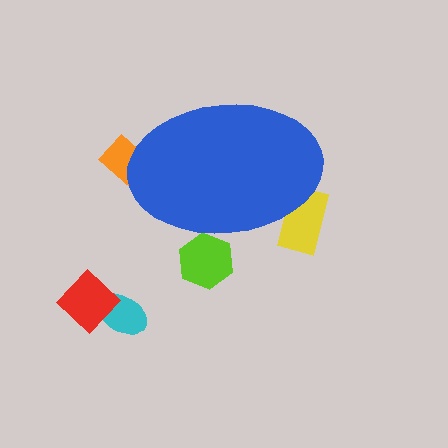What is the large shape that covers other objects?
A blue ellipse.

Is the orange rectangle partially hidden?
Yes, the orange rectangle is partially hidden behind the blue ellipse.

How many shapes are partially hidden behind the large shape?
3 shapes are partially hidden.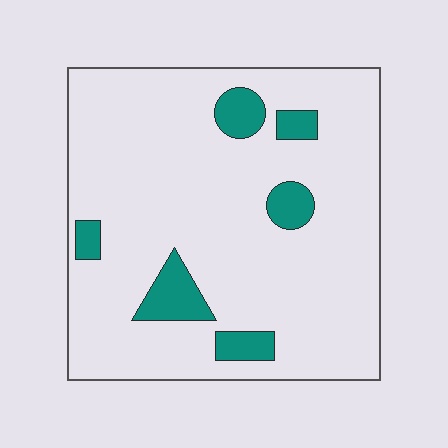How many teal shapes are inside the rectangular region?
6.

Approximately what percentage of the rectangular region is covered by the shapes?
Approximately 10%.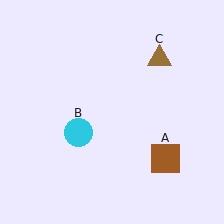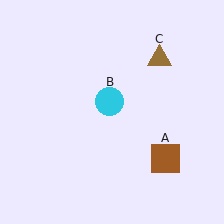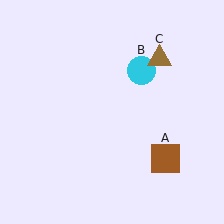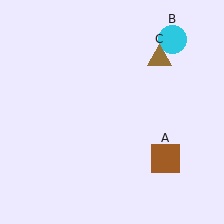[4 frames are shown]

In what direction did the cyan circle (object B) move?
The cyan circle (object B) moved up and to the right.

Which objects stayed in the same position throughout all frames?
Brown square (object A) and brown triangle (object C) remained stationary.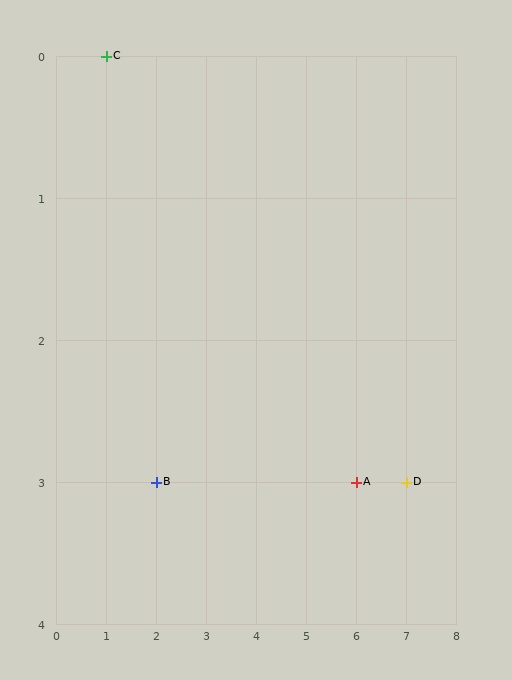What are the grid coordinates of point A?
Point A is at grid coordinates (6, 3).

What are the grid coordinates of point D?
Point D is at grid coordinates (7, 3).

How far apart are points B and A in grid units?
Points B and A are 4 columns apart.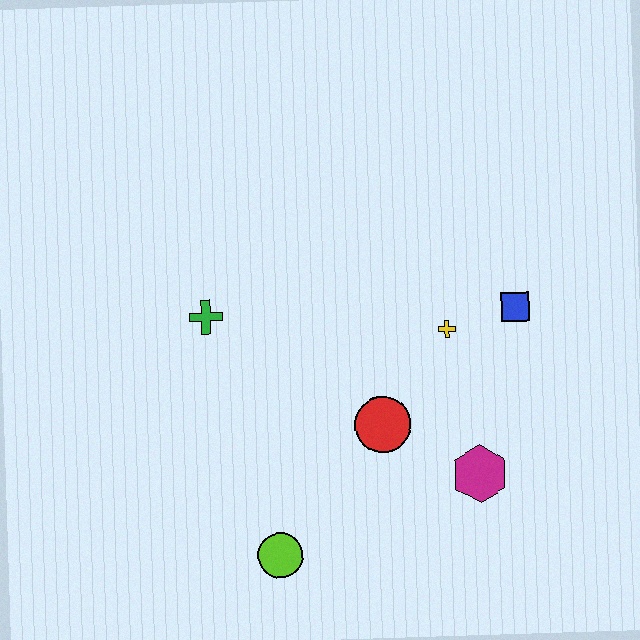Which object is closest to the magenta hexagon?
The red circle is closest to the magenta hexagon.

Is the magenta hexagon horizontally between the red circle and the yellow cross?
No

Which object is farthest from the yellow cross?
The lime circle is farthest from the yellow cross.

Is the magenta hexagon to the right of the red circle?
Yes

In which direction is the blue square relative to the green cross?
The blue square is to the right of the green cross.